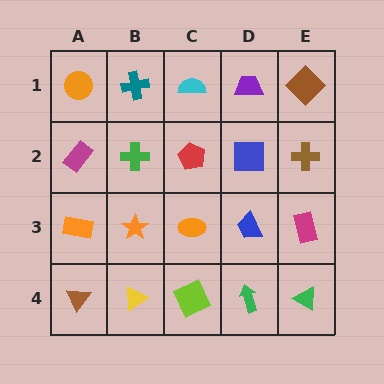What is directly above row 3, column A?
A magenta rectangle.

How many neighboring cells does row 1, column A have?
2.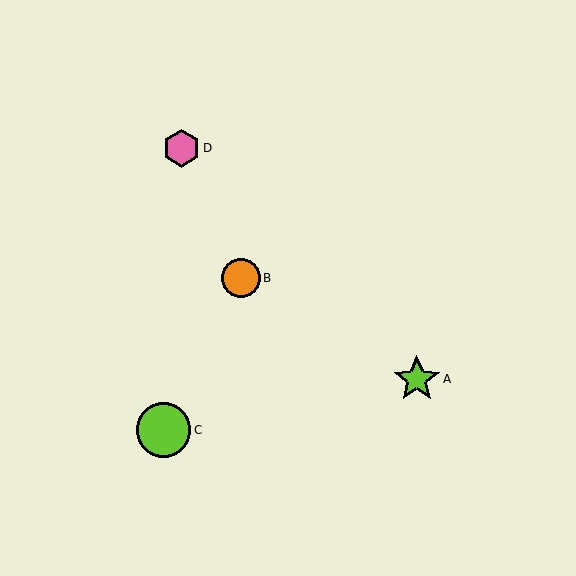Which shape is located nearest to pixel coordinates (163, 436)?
The lime circle (labeled C) at (164, 430) is nearest to that location.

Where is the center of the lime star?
The center of the lime star is at (417, 379).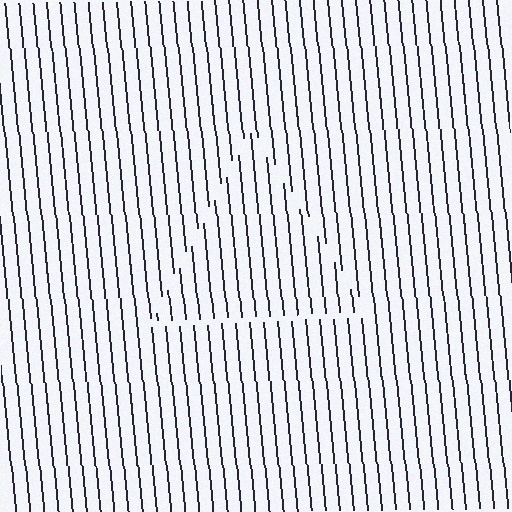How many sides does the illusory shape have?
3 sides — the line-ends trace a triangle.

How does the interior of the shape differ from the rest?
The interior of the shape contains the same grating, shifted by half a period — the contour is defined by the phase discontinuity where line-ends from the inner and outer gratings abut.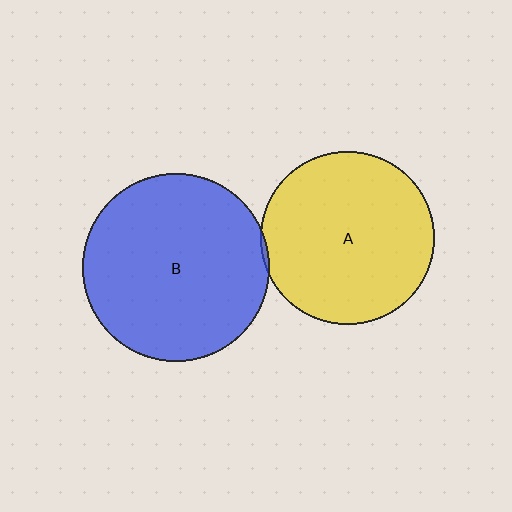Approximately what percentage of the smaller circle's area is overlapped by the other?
Approximately 5%.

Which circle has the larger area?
Circle B (blue).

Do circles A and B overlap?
Yes.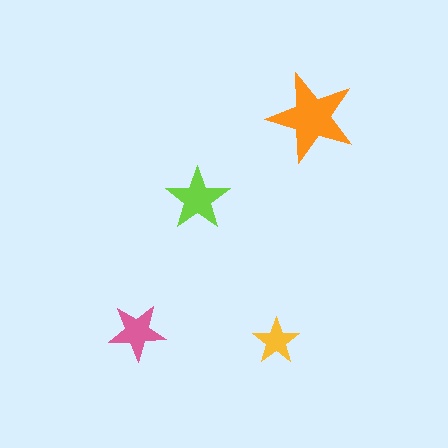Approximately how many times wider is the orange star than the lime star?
About 1.5 times wider.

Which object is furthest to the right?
The orange star is rightmost.